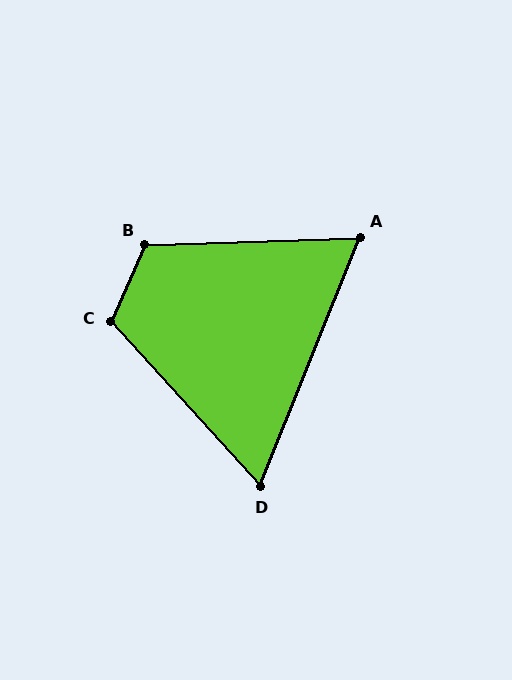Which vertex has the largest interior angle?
B, at approximately 116 degrees.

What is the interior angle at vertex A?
Approximately 66 degrees (acute).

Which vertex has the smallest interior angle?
D, at approximately 64 degrees.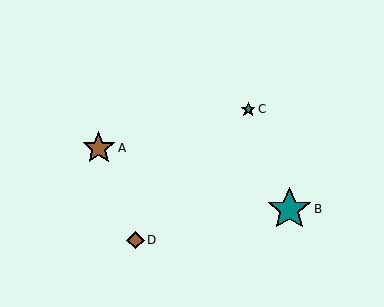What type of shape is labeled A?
Shape A is a brown star.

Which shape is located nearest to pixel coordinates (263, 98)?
The teal star (labeled C) at (248, 109) is nearest to that location.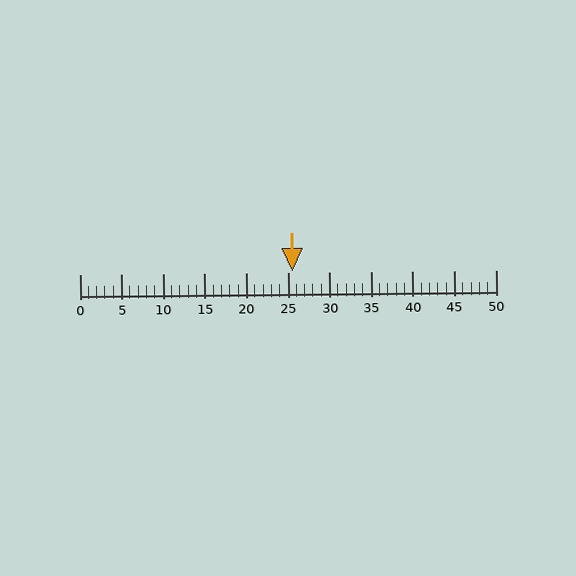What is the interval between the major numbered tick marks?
The major tick marks are spaced 5 units apart.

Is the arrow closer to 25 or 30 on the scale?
The arrow is closer to 25.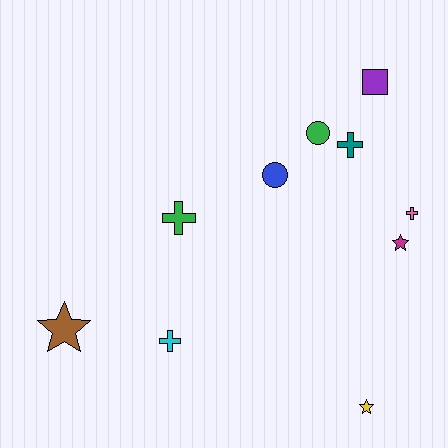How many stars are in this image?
There are 3 stars.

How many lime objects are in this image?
There are no lime objects.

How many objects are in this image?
There are 10 objects.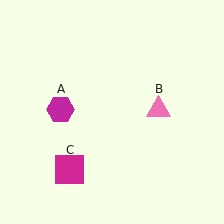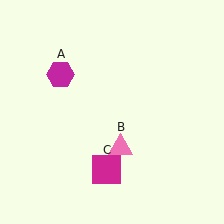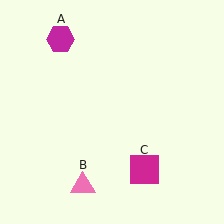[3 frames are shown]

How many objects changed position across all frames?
3 objects changed position: magenta hexagon (object A), pink triangle (object B), magenta square (object C).